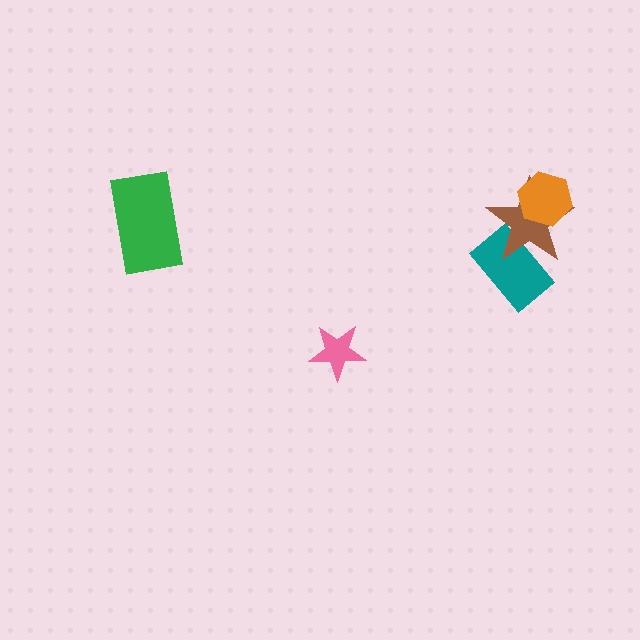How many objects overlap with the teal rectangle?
1 object overlaps with the teal rectangle.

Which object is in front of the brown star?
The orange hexagon is in front of the brown star.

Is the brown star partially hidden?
Yes, it is partially covered by another shape.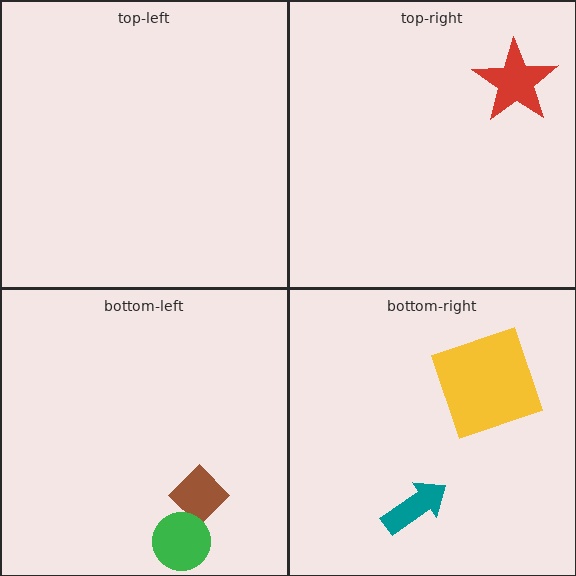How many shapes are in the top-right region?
1.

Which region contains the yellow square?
The bottom-right region.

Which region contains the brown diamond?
The bottom-left region.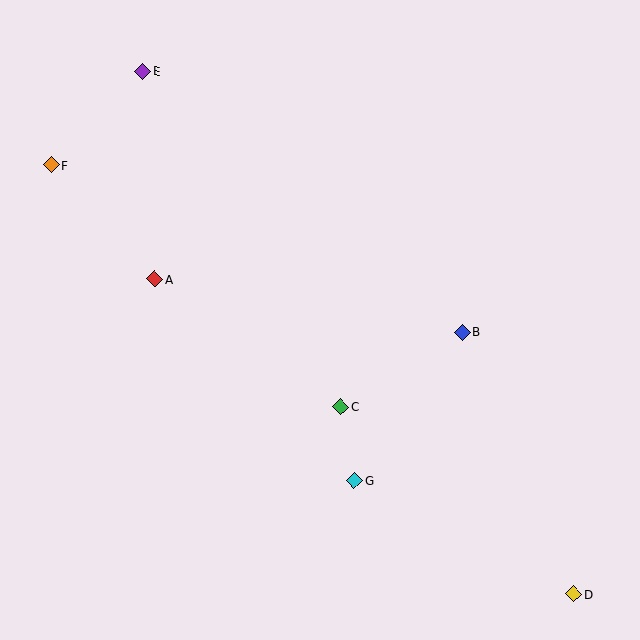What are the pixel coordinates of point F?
Point F is at (52, 165).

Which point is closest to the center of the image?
Point C at (341, 407) is closest to the center.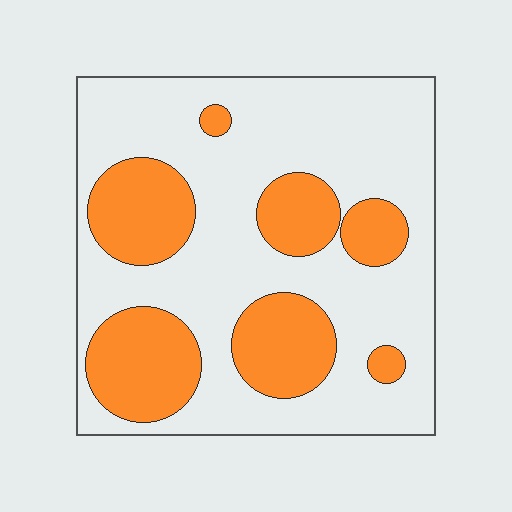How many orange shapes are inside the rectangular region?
7.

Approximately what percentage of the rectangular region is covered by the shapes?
Approximately 30%.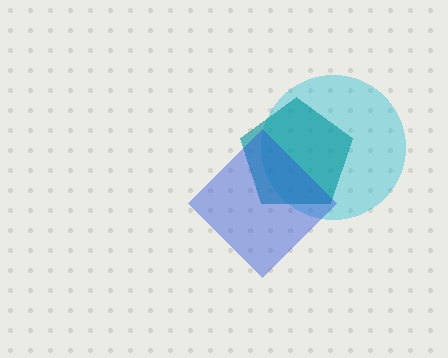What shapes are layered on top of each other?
The layered shapes are: a cyan circle, a teal pentagon, a blue diamond.